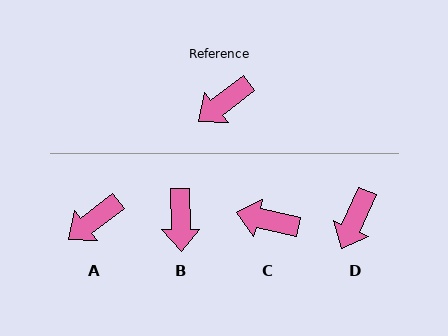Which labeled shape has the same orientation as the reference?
A.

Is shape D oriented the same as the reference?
No, it is off by about 28 degrees.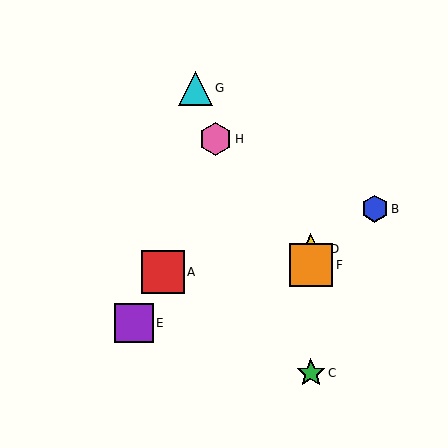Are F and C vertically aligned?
Yes, both are at x≈311.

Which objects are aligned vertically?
Objects C, D, F are aligned vertically.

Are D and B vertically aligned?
No, D is at x≈311 and B is at x≈375.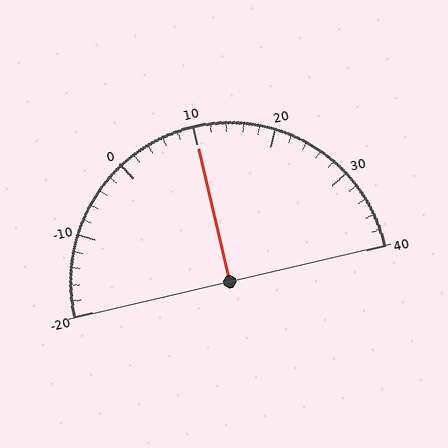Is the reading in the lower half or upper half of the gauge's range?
The reading is in the upper half of the range (-20 to 40).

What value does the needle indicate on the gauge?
The needle indicates approximately 10.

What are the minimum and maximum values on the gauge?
The gauge ranges from -20 to 40.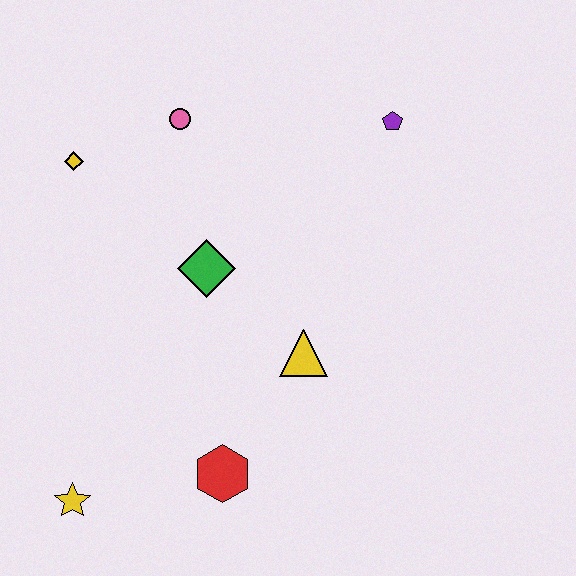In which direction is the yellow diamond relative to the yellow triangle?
The yellow diamond is to the left of the yellow triangle.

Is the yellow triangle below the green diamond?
Yes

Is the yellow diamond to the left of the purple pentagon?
Yes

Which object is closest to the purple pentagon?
The pink circle is closest to the purple pentagon.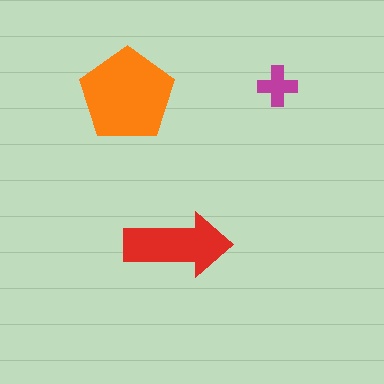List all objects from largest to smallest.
The orange pentagon, the red arrow, the magenta cross.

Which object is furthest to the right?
The magenta cross is rightmost.